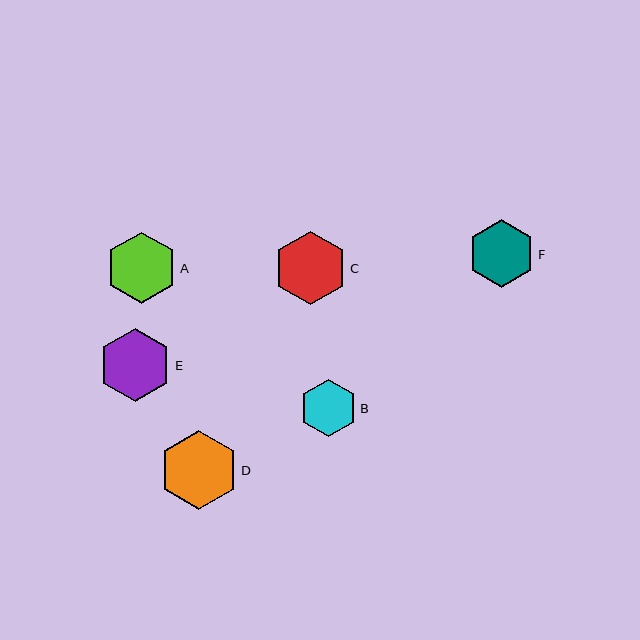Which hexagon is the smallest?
Hexagon B is the smallest with a size of approximately 57 pixels.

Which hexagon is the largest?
Hexagon D is the largest with a size of approximately 79 pixels.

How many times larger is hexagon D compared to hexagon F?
Hexagon D is approximately 1.2 times the size of hexagon F.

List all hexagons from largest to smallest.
From largest to smallest: D, E, C, A, F, B.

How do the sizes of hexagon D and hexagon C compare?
Hexagon D and hexagon C are approximately the same size.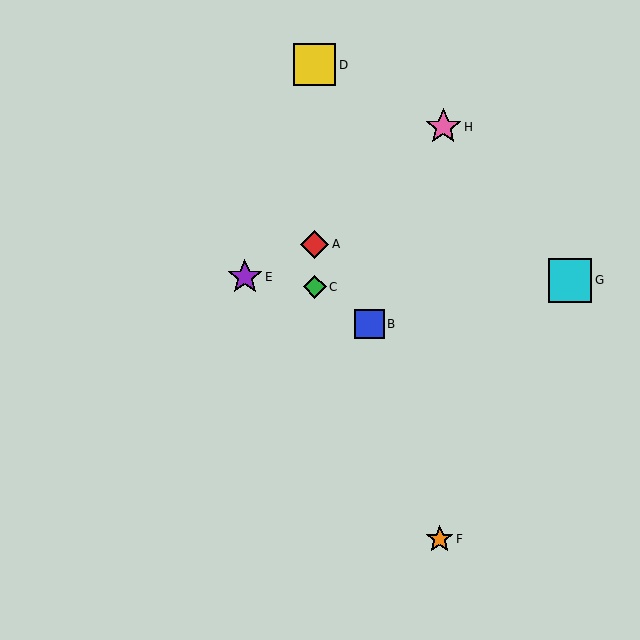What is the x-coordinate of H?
Object H is at x≈443.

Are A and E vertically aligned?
No, A is at x≈315 and E is at x≈245.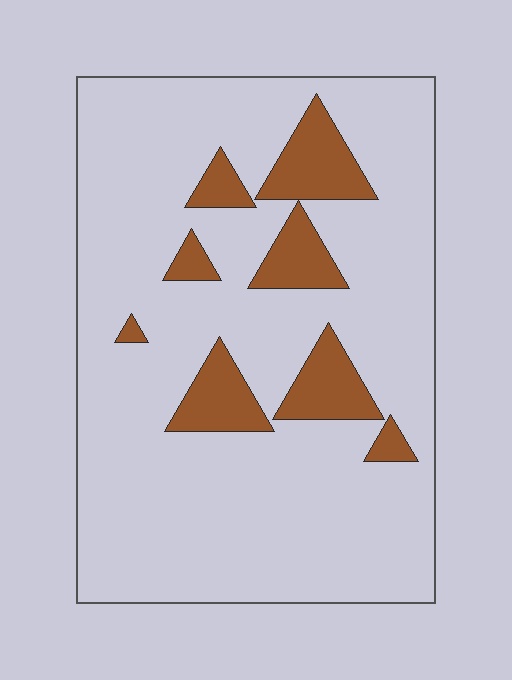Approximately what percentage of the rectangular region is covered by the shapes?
Approximately 15%.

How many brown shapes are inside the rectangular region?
8.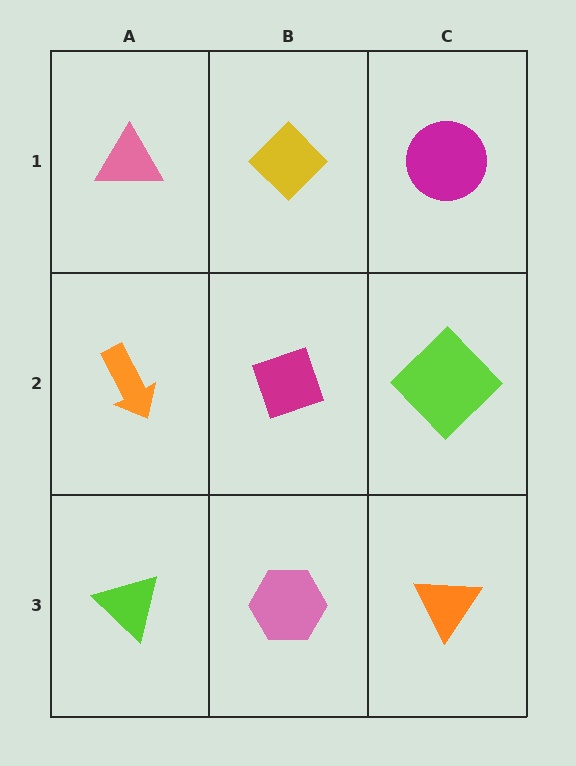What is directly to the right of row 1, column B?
A magenta circle.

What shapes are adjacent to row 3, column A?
An orange arrow (row 2, column A), a pink hexagon (row 3, column B).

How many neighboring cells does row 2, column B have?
4.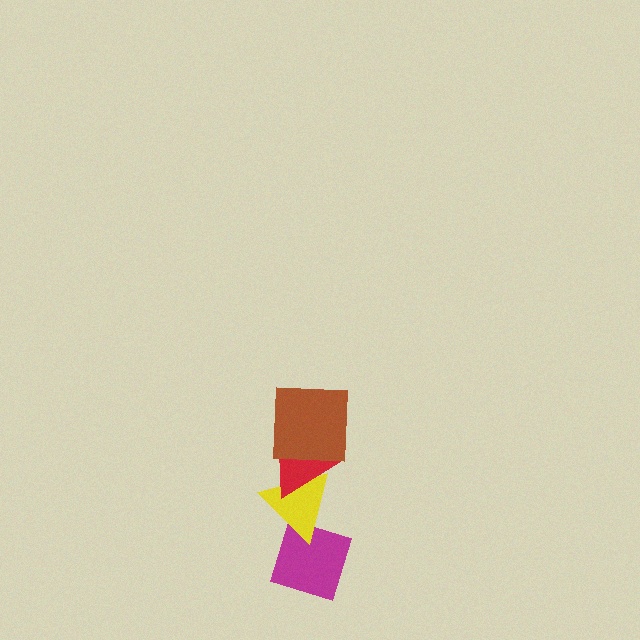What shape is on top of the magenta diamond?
The yellow triangle is on top of the magenta diamond.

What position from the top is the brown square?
The brown square is 1st from the top.